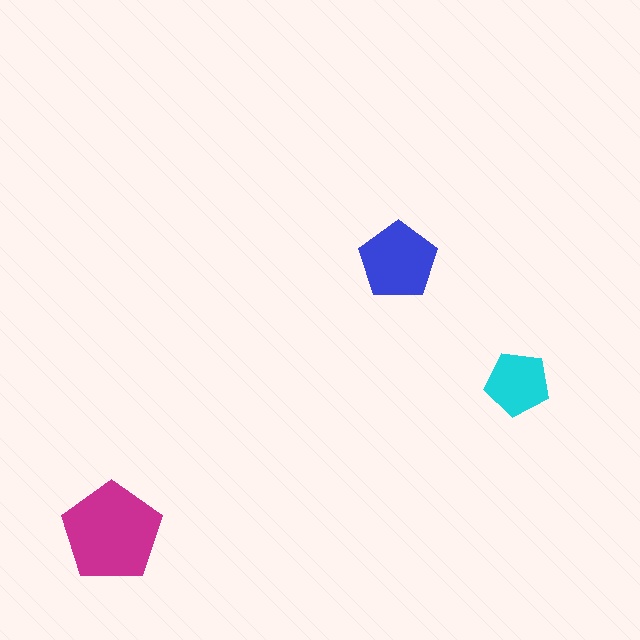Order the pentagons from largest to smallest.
the magenta one, the blue one, the cyan one.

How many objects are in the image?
There are 3 objects in the image.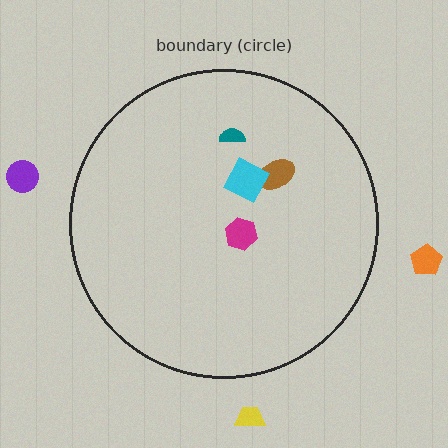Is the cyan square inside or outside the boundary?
Inside.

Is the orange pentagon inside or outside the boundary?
Outside.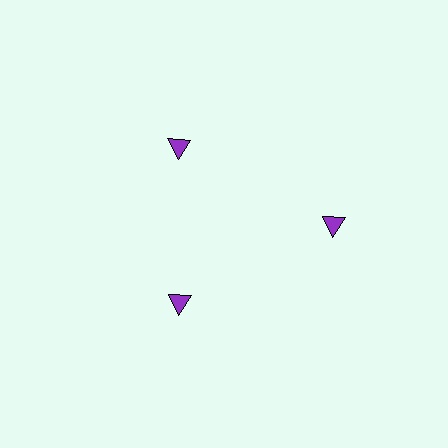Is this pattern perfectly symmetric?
No. The 3 purple triangles are arranged in a ring, but one element near the 3 o'clock position is pushed outward from the center, breaking the 3-fold rotational symmetry.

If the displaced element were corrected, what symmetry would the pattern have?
It would have 3-fold rotational symmetry — the pattern would map onto itself every 120 degrees.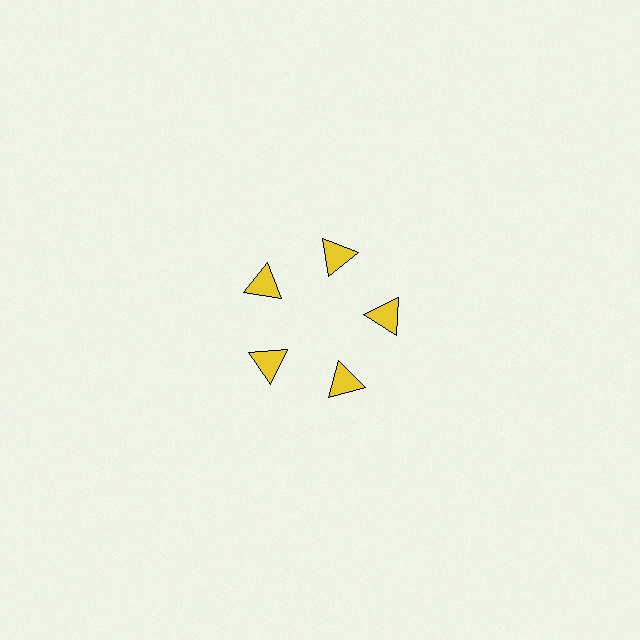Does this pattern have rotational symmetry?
Yes, this pattern has 5-fold rotational symmetry. It looks the same after rotating 72 degrees around the center.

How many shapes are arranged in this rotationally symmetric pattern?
There are 5 shapes, arranged in 5 groups of 1.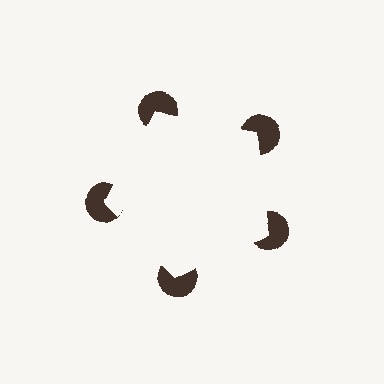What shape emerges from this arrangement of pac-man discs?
An illusory pentagon — its edges are inferred from the aligned wedge cuts in the pac-man discs, not physically drawn.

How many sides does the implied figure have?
5 sides.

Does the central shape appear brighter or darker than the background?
It typically appears slightly brighter than the background, even though no actual brightness change is drawn.